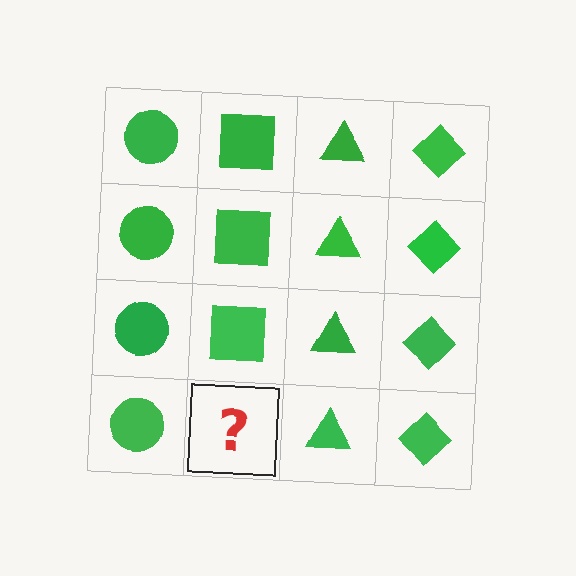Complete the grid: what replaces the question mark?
The question mark should be replaced with a green square.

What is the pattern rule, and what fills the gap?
The rule is that each column has a consistent shape. The gap should be filled with a green square.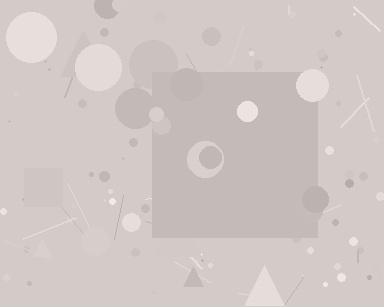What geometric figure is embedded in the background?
A square is embedded in the background.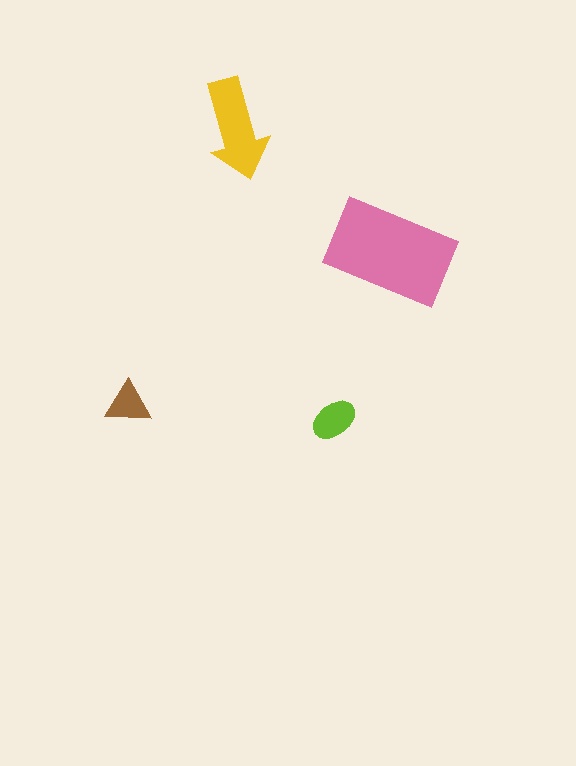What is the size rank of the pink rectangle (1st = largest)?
1st.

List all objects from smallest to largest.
The brown triangle, the lime ellipse, the yellow arrow, the pink rectangle.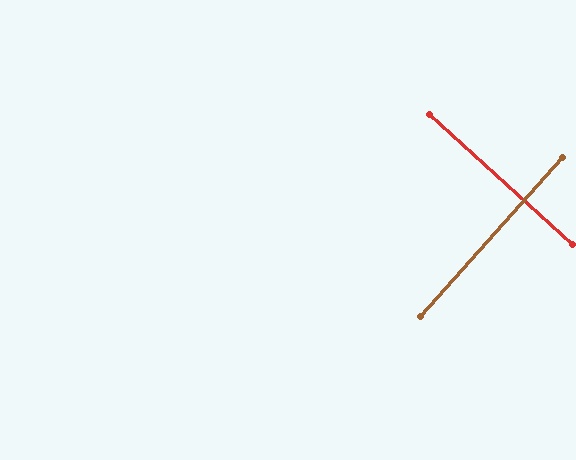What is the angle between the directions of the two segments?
Approximately 89 degrees.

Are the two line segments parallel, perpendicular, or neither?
Perpendicular — they meet at approximately 89°.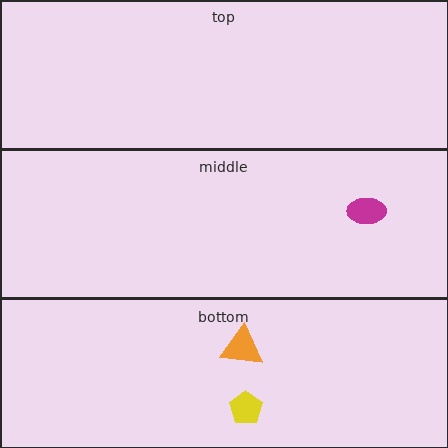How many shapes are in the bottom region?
2.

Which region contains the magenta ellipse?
The middle region.